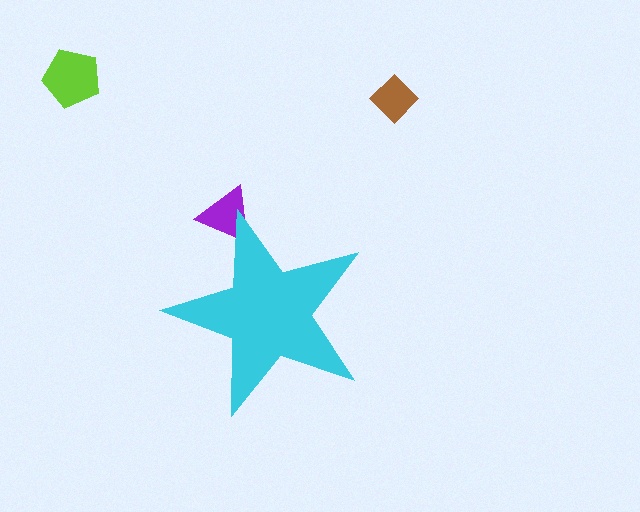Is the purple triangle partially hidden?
Yes, the purple triangle is partially hidden behind the cyan star.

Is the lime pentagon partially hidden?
No, the lime pentagon is fully visible.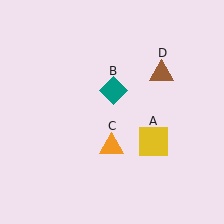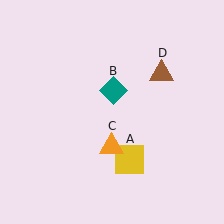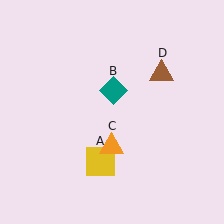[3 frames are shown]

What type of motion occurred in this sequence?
The yellow square (object A) rotated clockwise around the center of the scene.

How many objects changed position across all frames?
1 object changed position: yellow square (object A).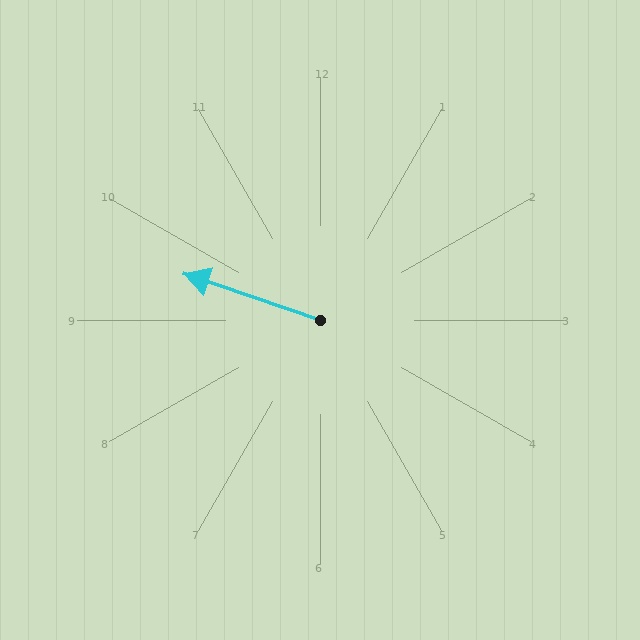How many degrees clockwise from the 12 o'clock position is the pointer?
Approximately 289 degrees.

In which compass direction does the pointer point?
West.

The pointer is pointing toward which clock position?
Roughly 10 o'clock.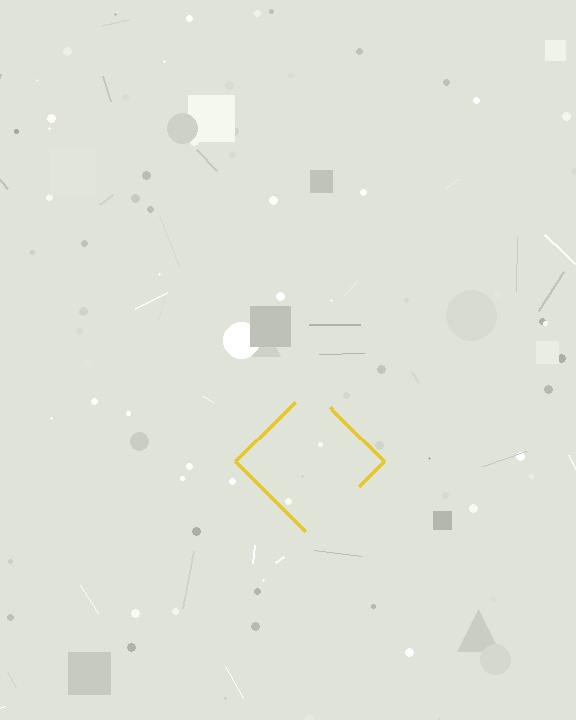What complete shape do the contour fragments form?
The contour fragments form a diamond.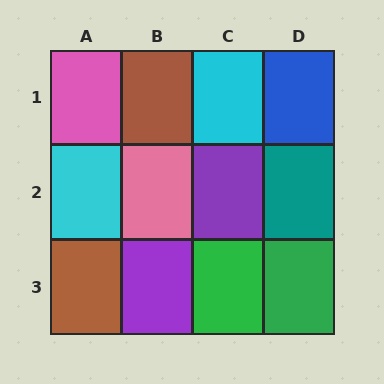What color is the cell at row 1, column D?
Blue.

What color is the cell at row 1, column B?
Brown.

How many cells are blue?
1 cell is blue.